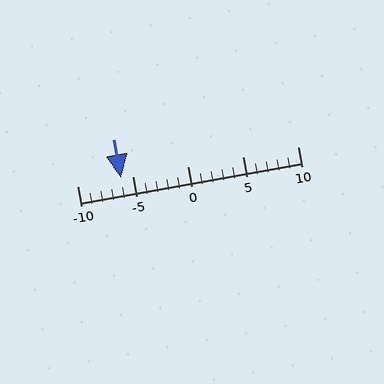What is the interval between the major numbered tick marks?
The major tick marks are spaced 5 units apart.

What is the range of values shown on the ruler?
The ruler shows values from -10 to 10.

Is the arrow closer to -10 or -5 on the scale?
The arrow is closer to -5.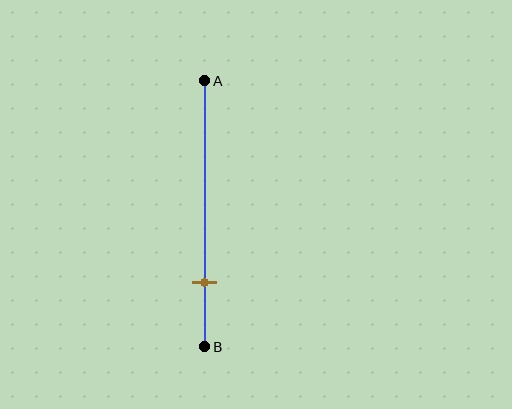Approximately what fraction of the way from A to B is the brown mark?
The brown mark is approximately 75% of the way from A to B.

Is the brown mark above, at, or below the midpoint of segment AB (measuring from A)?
The brown mark is below the midpoint of segment AB.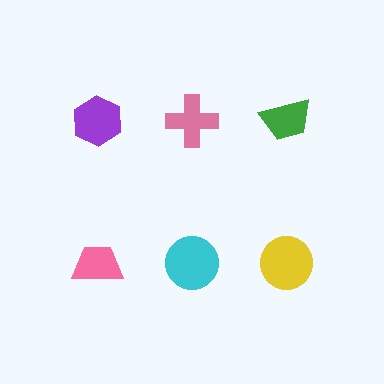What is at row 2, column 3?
A yellow circle.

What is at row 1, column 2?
A pink cross.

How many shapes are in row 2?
3 shapes.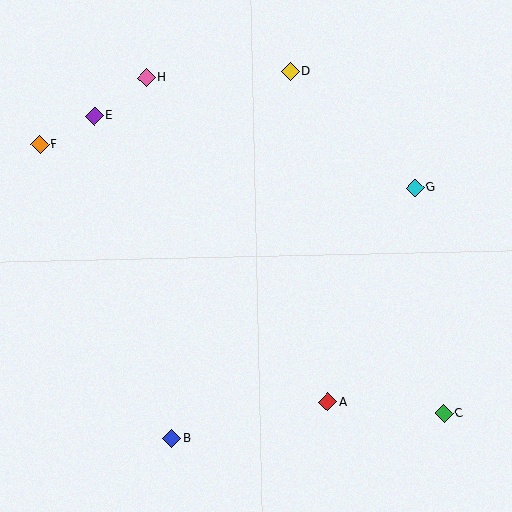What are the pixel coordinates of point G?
Point G is at (415, 188).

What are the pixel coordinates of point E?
Point E is at (94, 116).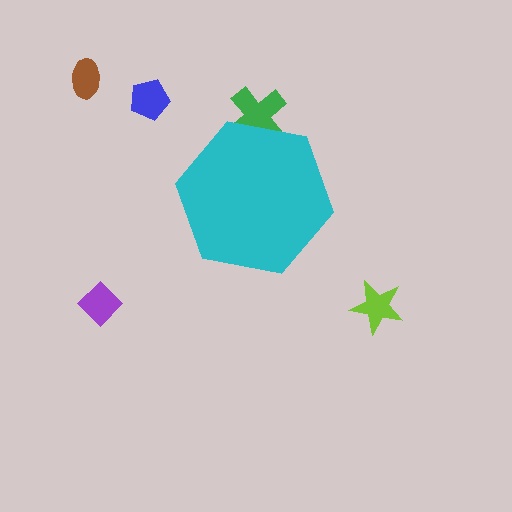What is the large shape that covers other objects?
A cyan hexagon.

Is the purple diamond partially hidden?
No, the purple diamond is fully visible.